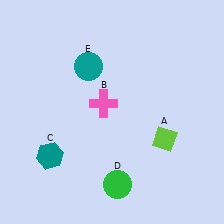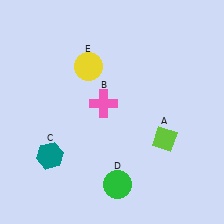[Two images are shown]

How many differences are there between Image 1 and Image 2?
There is 1 difference between the two images.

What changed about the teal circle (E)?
In Image 1, E is teal. In Image 2, it changed to yellow.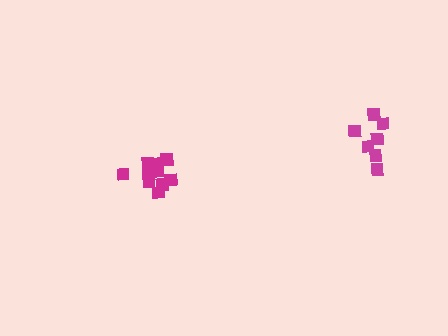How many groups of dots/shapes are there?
There are 2 groups.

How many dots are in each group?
Group 1: 7 dots, Group 2: 10 dots (17 total).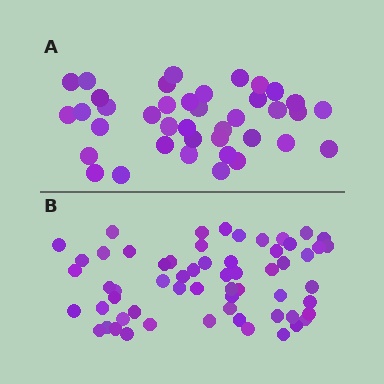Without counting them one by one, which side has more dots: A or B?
Region B (the bottom region) has more dots.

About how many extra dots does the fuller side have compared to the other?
Region B has approximately 20 more dots than region A.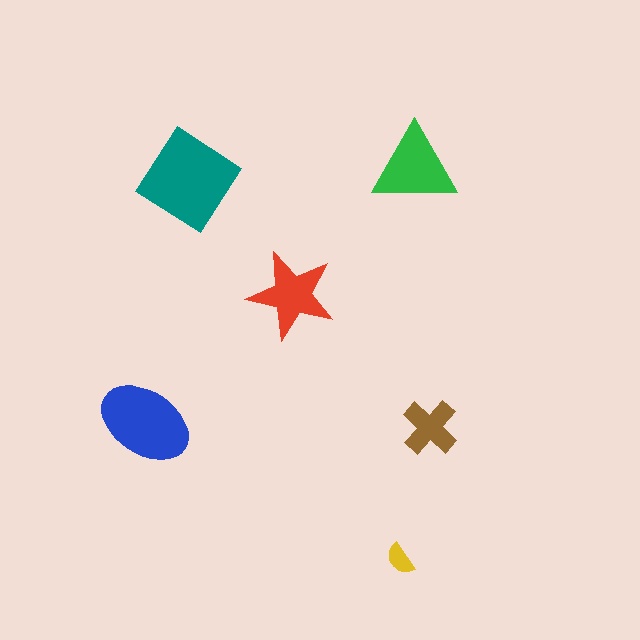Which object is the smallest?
The yellow semicircle.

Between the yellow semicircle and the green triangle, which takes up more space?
The green triangle.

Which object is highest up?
The green triangle is topmost.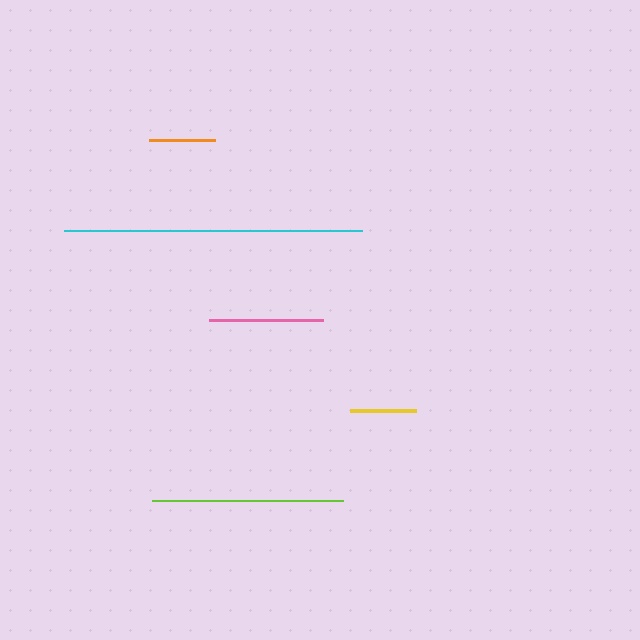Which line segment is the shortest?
The orange line is the shortest at approximately 66 pixels.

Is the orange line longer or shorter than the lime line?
The lime line is longer than the orange line.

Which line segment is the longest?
The cyan line is the longest at approximately 298 pixels.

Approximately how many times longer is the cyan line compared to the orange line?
The cyan line is approximately 4.5 times the length of the orange line.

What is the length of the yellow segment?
The yellow segment is approximately 67 pixels long.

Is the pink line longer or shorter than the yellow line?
The pink line is longer than the yellow line.